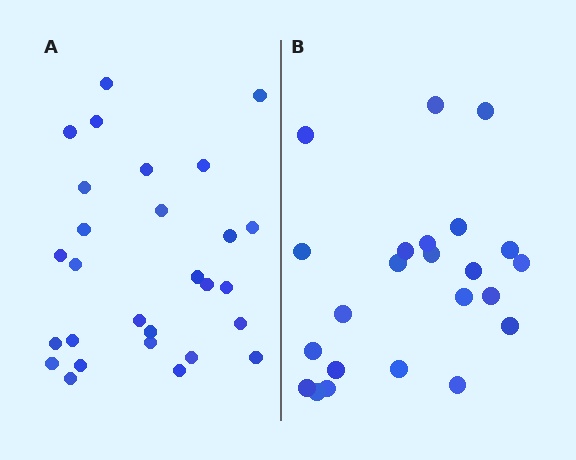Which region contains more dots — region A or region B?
Region A (the left region) has more dots.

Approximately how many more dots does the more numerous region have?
Region A has about 5 more dots than region B.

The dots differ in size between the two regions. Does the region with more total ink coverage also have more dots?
No. Region B has more total ink coverage because its dots are larger, but region A actually contains more individual dots. Total area can be misleading — the number of items is what matters here.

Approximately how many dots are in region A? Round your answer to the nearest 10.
About 30 dots. (The exact count is 28, which rounds to 30.)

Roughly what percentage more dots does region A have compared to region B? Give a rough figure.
About 20% more.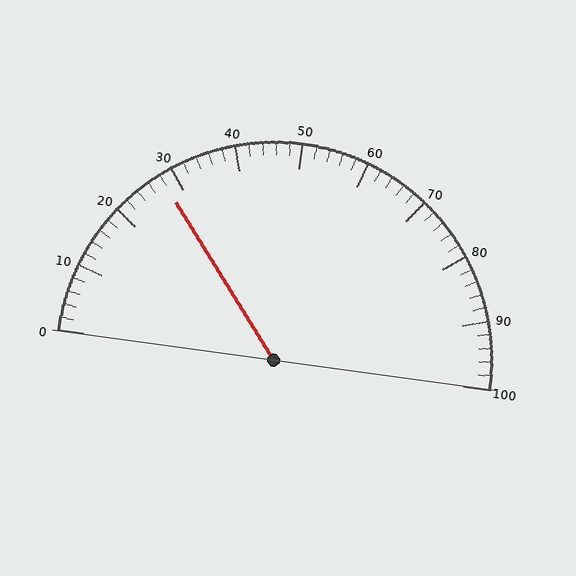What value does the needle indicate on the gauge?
The needle indicates approximately 28.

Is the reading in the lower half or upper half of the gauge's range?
The reading is in the lower half of the range (0 to 100).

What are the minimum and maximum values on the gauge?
The gauge ranges from 0 to 100.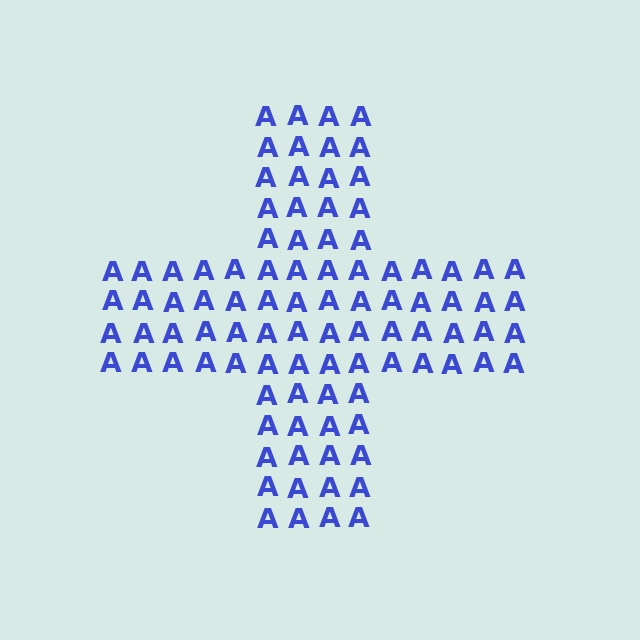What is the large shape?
The large shape is a cross.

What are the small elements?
The small elements are letter A's.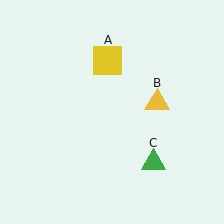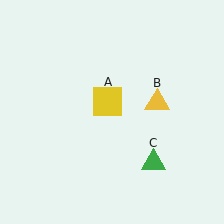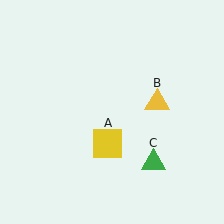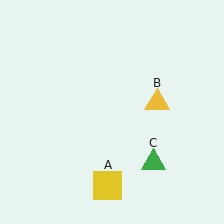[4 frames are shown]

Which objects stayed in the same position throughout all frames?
Yellow triangle (object B) and green triangle (object C) remained stationary.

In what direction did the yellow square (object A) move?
The yellow square (object A) moved down.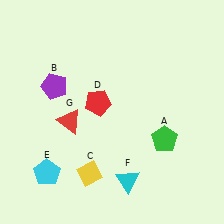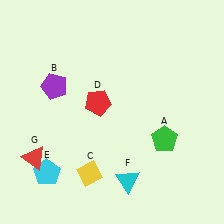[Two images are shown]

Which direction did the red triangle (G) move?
The red triangle (G) moved down.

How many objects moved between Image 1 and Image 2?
1 object moved between the two images.